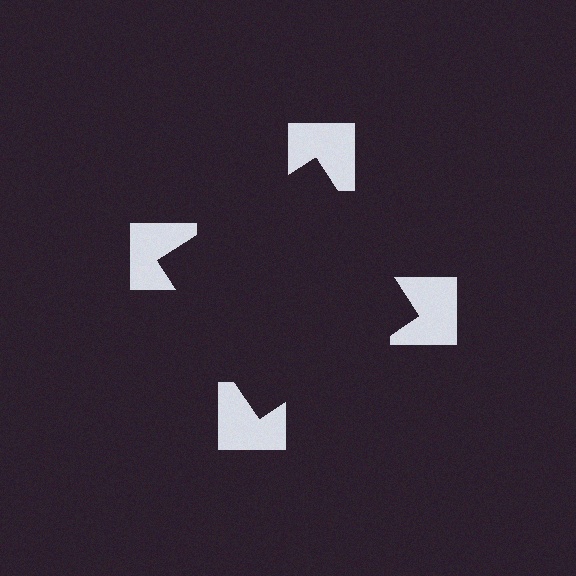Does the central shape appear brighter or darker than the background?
It typically appears slightly darker than the background, even though no actual brightness change is drawn.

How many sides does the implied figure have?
4 sides.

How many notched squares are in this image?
There are 4 — one at each vertex of the illusory square.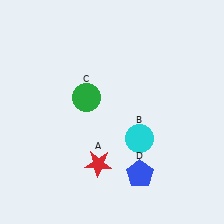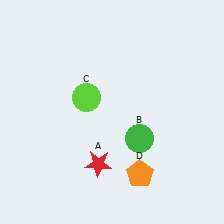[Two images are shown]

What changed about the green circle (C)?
In Image 1, C is green. In Image 2, it changed to lime.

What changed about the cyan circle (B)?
In Image 1, B is cyan. In Image 2, it changed to green.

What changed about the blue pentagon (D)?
In Image 1, D is blue. In Image 2, it changed to orange.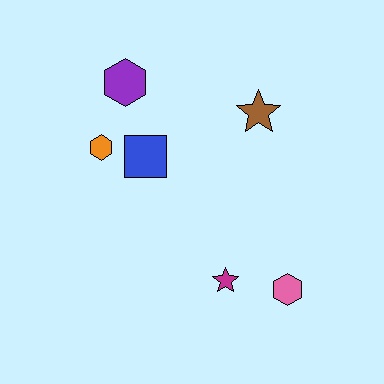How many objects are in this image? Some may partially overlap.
There are 6 objects.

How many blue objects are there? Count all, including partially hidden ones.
There is 1 blue object.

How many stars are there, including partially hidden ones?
There are 2 stars.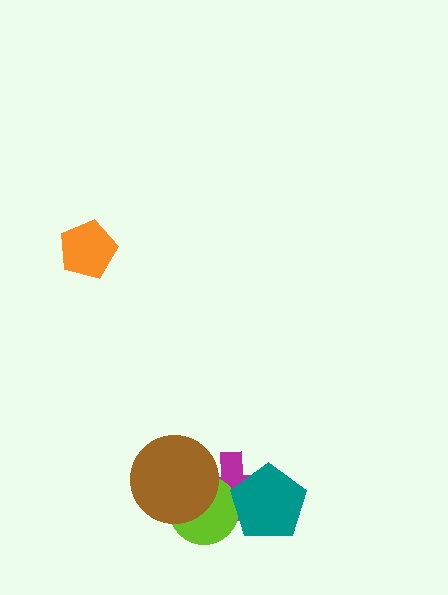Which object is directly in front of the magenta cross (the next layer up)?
The lime circle is directly in front of the magenta cross.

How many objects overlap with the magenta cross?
3 objects overlap with the magenta cross.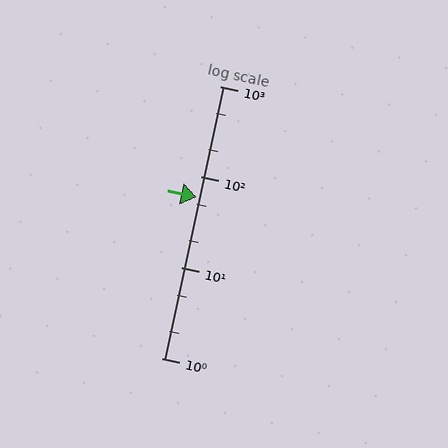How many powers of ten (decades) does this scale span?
The scale spans 3 decades, from 1 to 1000.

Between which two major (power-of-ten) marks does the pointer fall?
The pointer is between 10 and 100.